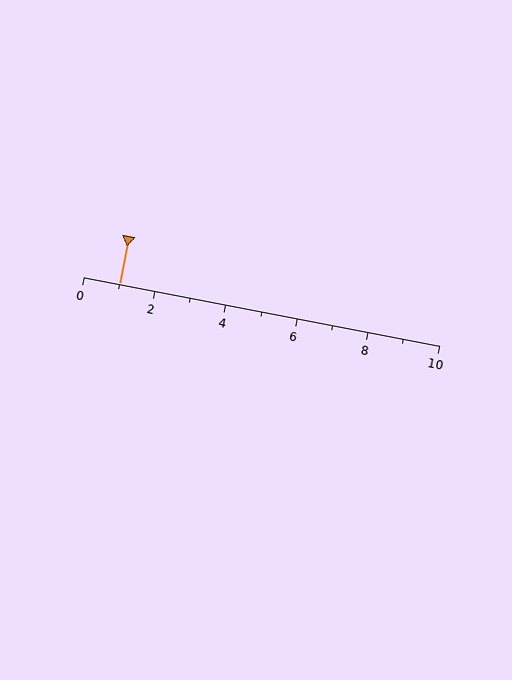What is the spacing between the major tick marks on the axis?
The major ticks are spaced 2 apart.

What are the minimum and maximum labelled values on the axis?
The axis runs from 0 to 10.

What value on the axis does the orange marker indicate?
The marker indicates approximately 1.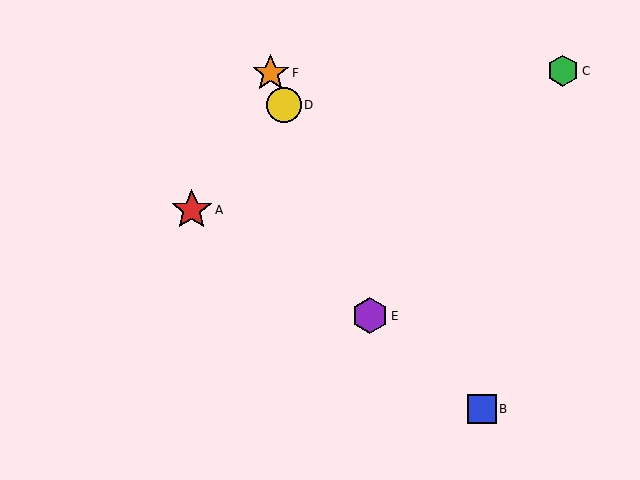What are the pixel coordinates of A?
Object A is at (192, 210).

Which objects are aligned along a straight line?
Objects D, E, F are aligned along a straight line.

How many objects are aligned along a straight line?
3 objects (D, E, F) are aligned along a straight line.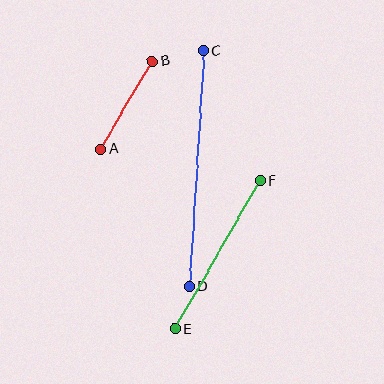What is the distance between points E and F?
The distance is approximately 171 pixels.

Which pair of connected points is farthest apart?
Points C and D are farthest apart.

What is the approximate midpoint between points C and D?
The midpoint is at approximately (196, 168) pixels.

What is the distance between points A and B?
The distance is approximately 102 pixels.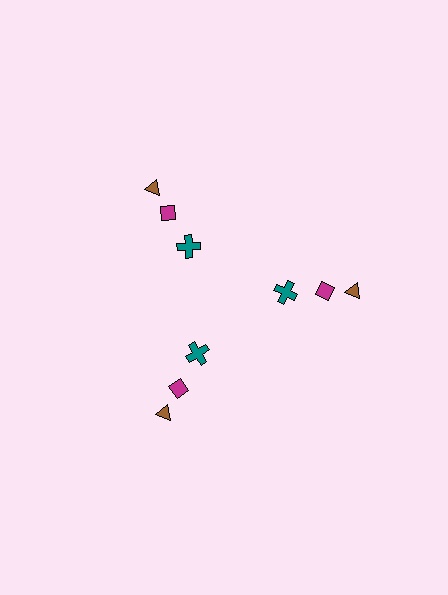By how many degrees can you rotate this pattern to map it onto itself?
The pattern maps onto itself every 120 degrees of rotation.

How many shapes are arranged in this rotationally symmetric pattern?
There are 9 shapes, arranged in 3 groups of 3.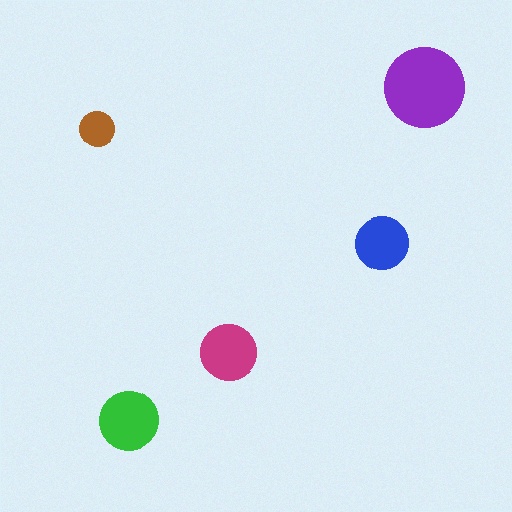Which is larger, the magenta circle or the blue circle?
The magenta one.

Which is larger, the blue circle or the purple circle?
The purple one.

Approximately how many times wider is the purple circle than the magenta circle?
About 1.5 times wider.